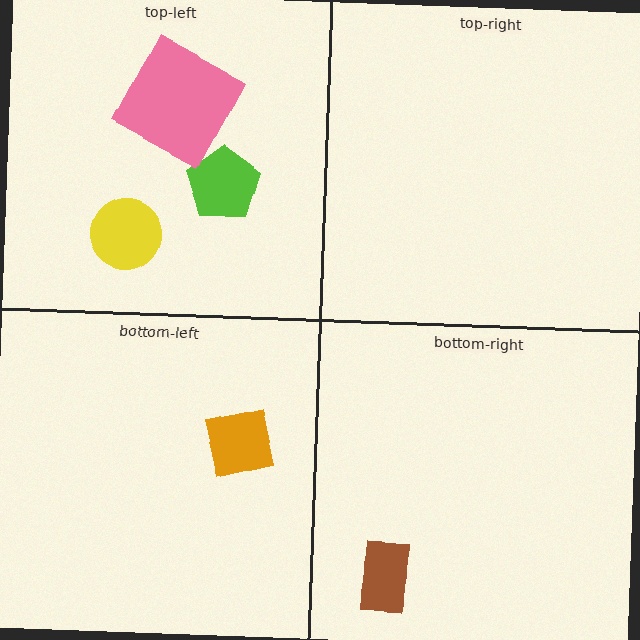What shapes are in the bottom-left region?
The orange square.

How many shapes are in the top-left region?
3.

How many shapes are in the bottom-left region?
1.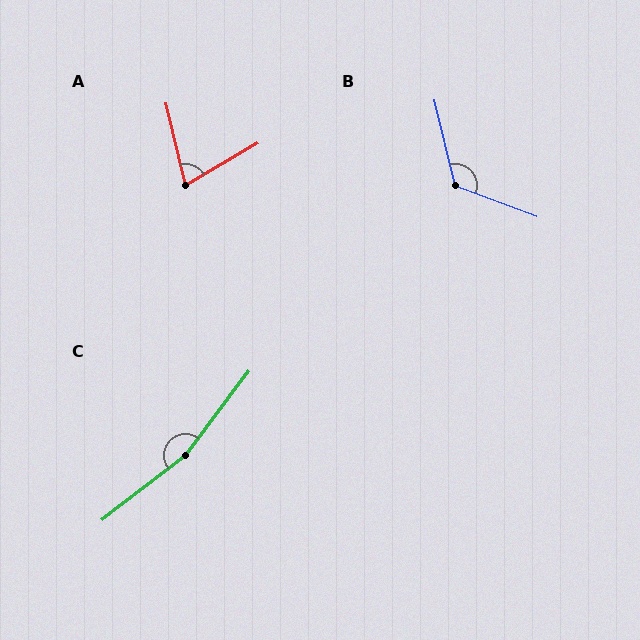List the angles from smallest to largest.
A (73°), B (124°), C (165°).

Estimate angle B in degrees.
Approximately 124 degrees.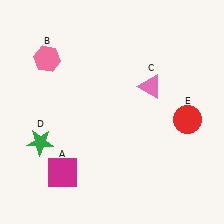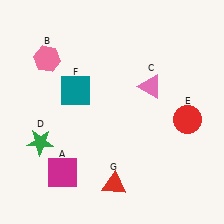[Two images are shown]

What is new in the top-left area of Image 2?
A teal square (F) was added in the top-left area of Image 2.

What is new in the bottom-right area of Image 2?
A red triangle (G) was added in the bottom-right area of Image 2.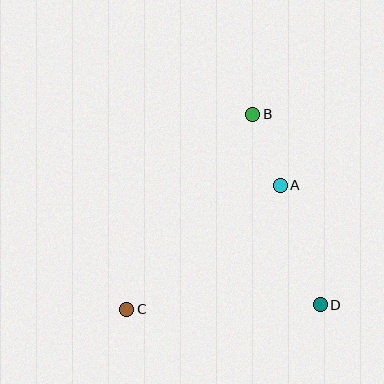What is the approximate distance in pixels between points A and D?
The distance between A and D is approximately 126 pixels.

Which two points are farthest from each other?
Points B and C are farthest from each other.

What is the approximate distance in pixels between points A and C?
The distance between A and C is approximately 197 pixels.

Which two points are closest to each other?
Points A and B are closest to each other.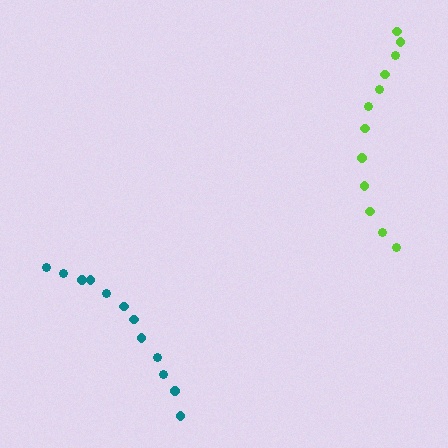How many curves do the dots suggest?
There are 2 distinct paths.